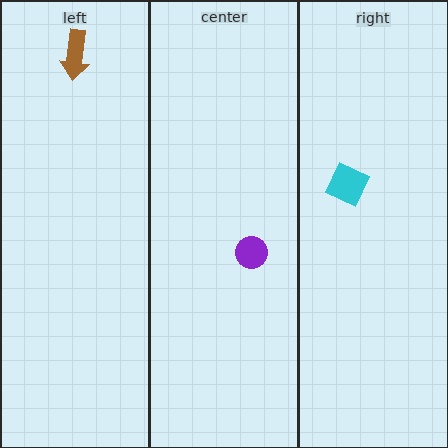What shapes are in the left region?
The brown arrow.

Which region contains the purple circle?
The center region.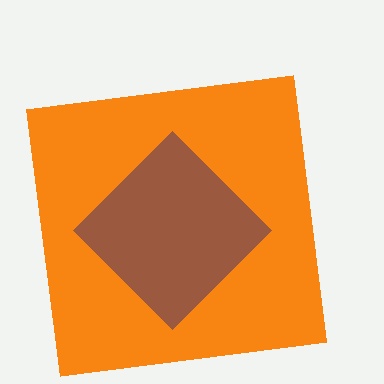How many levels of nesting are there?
2.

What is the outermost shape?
The orange square.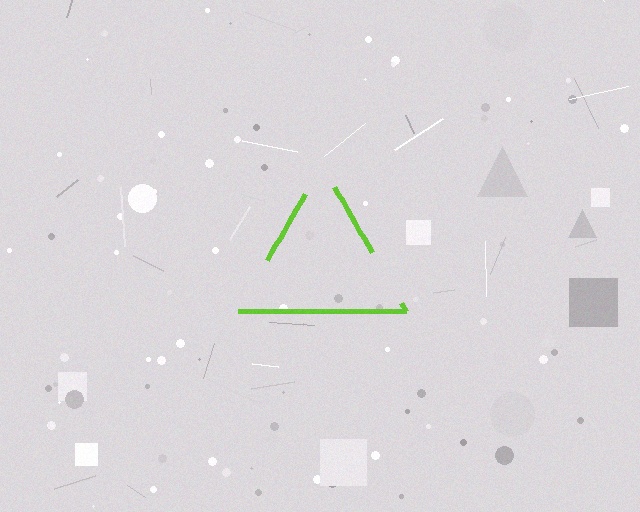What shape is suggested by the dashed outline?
The dashed outline suggests a triangle.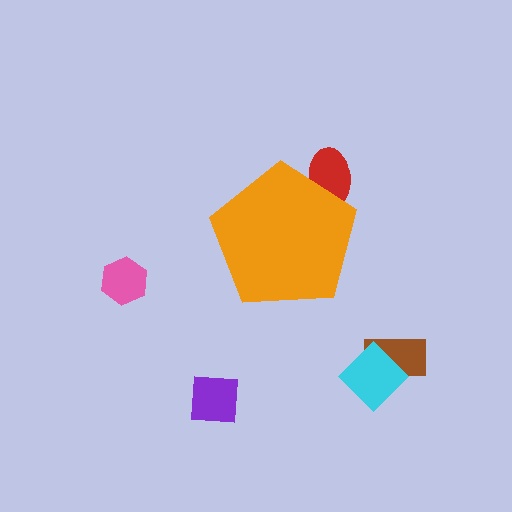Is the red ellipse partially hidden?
Yes, the red ellipse is partially hidden behind the orange pentagon.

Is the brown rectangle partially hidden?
No, the brown rectangle is fully visible.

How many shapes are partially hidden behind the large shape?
1 shape is partially hidden.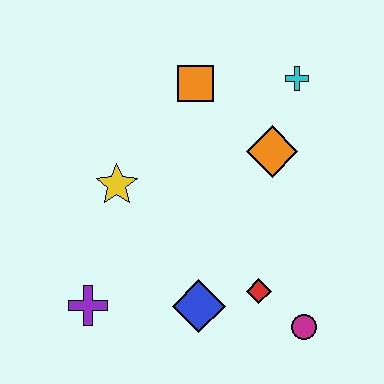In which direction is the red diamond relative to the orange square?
The red diamond is below the orange square.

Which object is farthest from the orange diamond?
The purple cross is farthest from the orange diamond.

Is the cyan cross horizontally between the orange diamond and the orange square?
No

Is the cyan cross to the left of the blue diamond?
No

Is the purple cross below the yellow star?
Yes